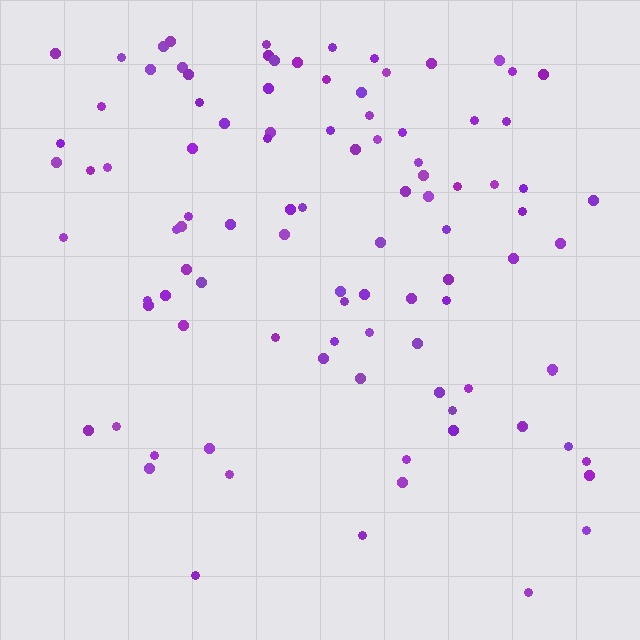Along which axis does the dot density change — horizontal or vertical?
Vertical.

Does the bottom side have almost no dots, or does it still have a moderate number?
Still a moderate number, just noticeably fewer than the top.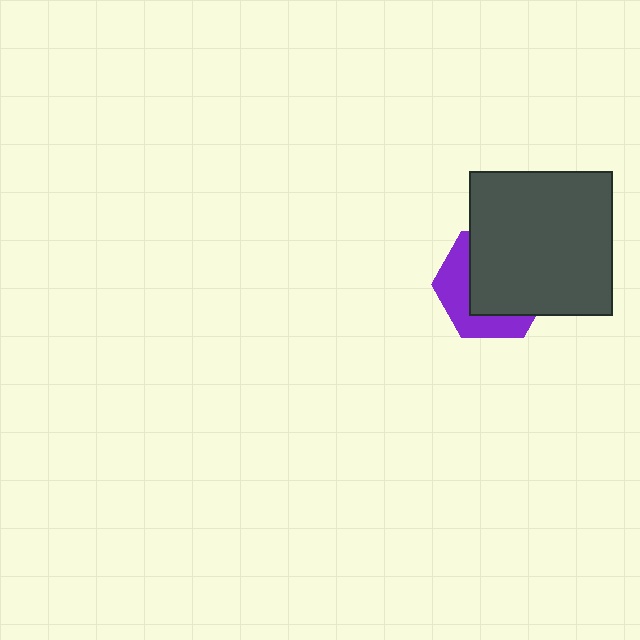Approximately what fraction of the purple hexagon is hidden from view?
Roughly 61% of the purple hexagon is hidden behind the dark gray square.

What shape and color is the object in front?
The object in front is a dark gray square.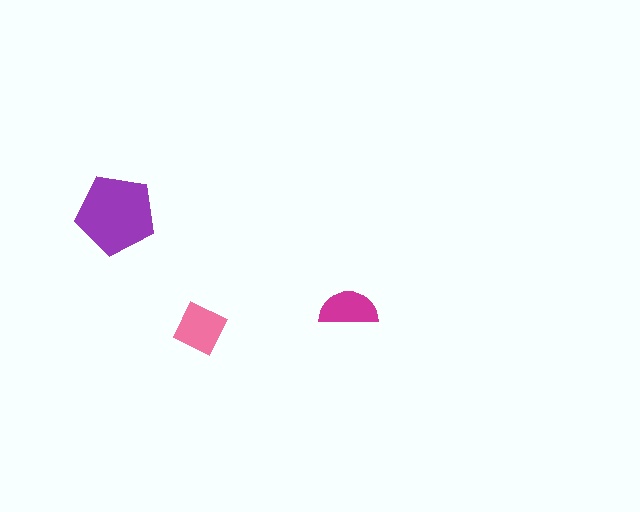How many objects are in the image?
There are 3 objects in the image.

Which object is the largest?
The purple pentagon.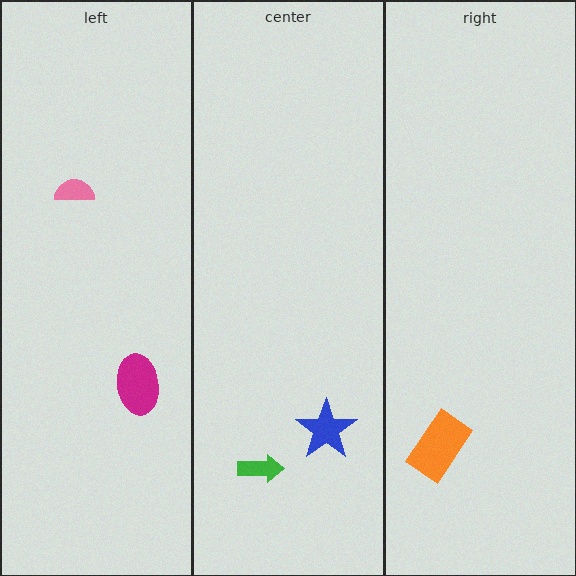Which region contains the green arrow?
The center region.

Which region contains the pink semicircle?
The left region.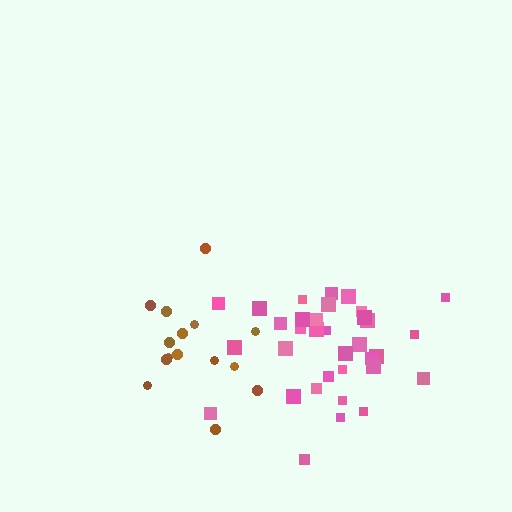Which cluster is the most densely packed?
Pink.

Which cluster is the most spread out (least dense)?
Brown.